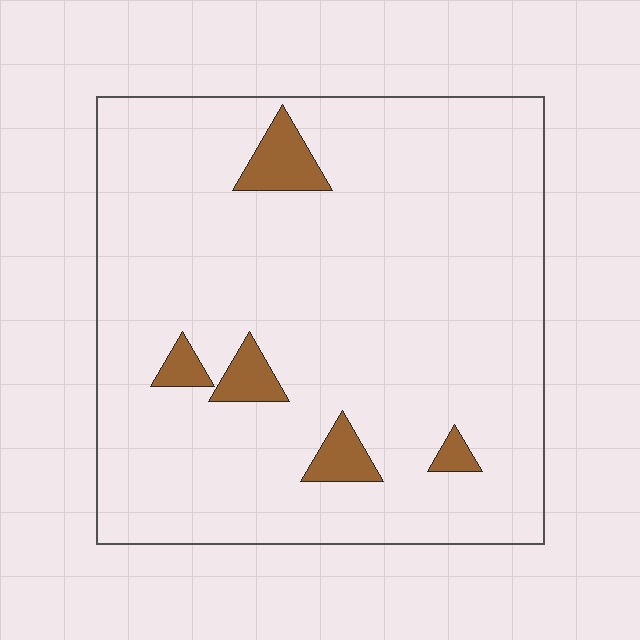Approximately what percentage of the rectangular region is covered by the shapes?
Approximately 5%.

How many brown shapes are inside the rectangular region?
5.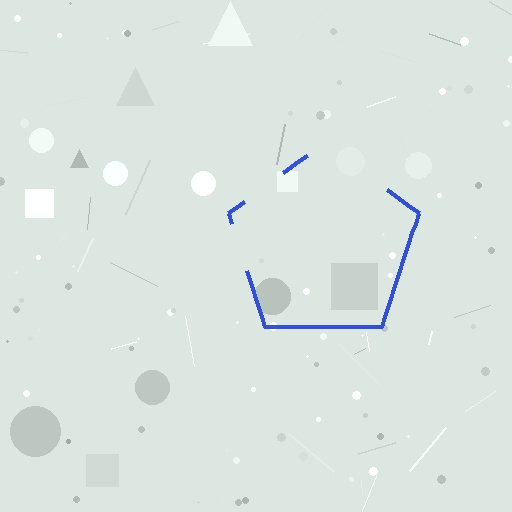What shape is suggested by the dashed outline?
The dashed outline suggests a pentagon.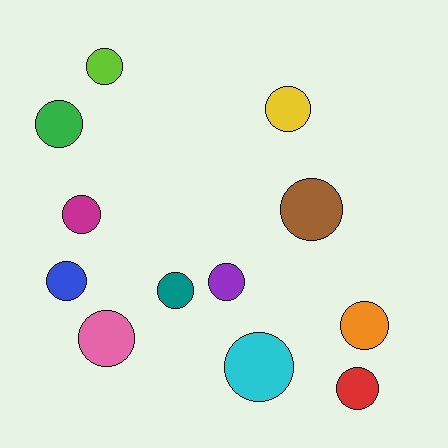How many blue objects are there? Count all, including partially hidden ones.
There is 1 blue object.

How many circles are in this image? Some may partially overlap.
There are 12 circles.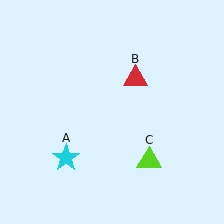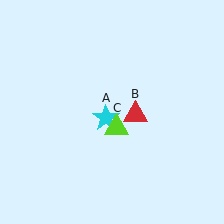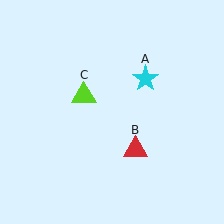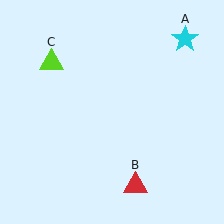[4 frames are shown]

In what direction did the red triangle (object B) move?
The red triangle (object B) moved down.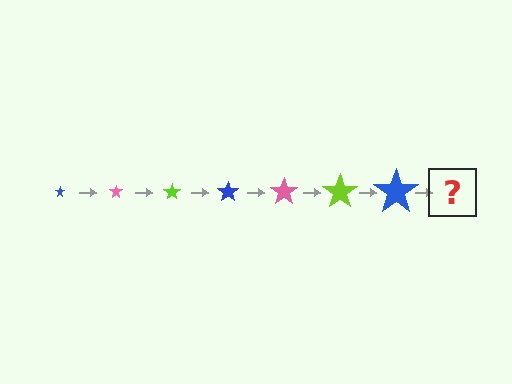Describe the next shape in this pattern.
It should be a pink star, larger than the previous one.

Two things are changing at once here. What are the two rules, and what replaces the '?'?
The two rules are that the star grows larger each step and the color cycles through blue, pink, and lime. The '?' should be a pink star, larger than the previous one.